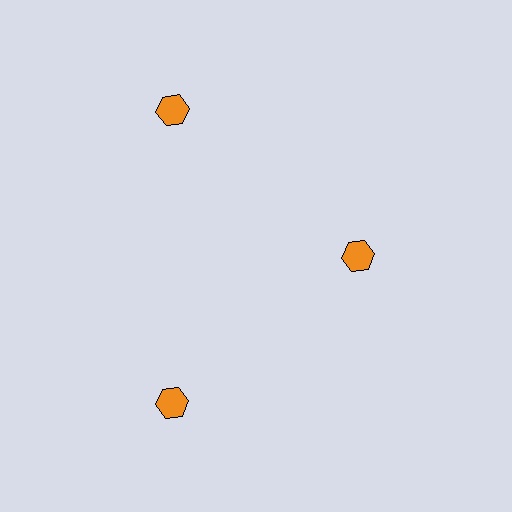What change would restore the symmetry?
The symmetry would be restored by moving it outward, back onto the ring so that all 3 hexagons sit at equal angles and equal distance from the center.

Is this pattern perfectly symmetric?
No. The 3 orange hexagons are arranged in a ring, but one element near the 3 o'clock position is pulled inward toward the center, breaking the 3-fold rotational symmetry.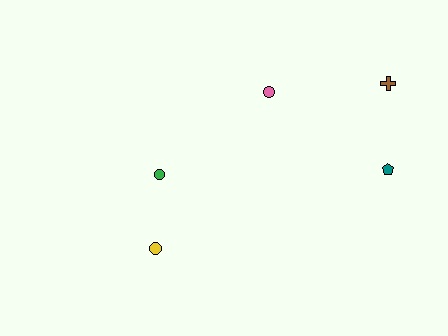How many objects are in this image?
There are 5 objects.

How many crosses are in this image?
There is 1 cross.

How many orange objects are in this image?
There are no orange objects.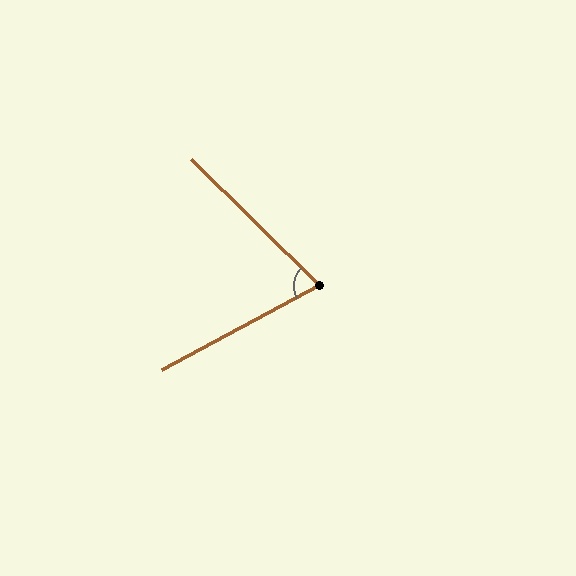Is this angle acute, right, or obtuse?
It is acute.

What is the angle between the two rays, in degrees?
Approximately 73 degrees.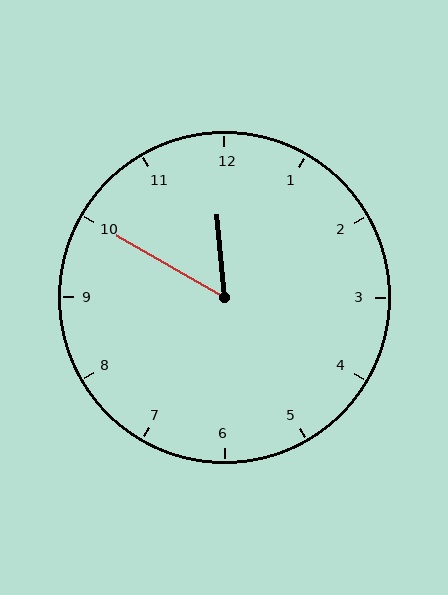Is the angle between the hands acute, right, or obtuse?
It is acute.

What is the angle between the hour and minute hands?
Approximately 55 degrees.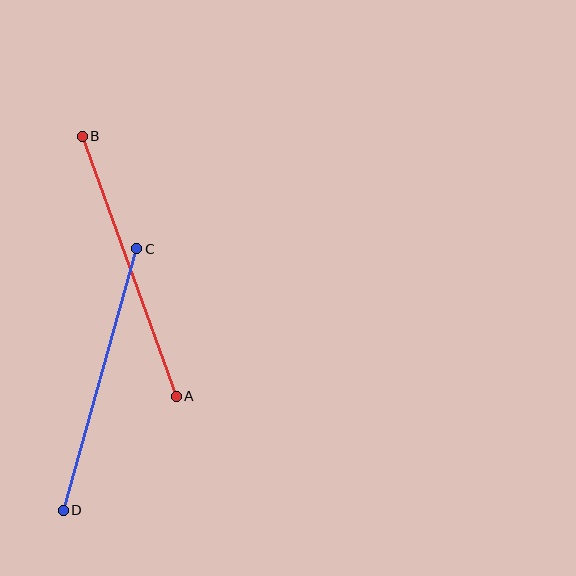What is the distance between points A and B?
The distance is approximately 277 pixels.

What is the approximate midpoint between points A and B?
The midpoint is at approximately (129, 266) pixels.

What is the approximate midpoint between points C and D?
The midpoint is at approximately (100, 379) pixels.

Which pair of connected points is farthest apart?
Points A and B are farthest apart.